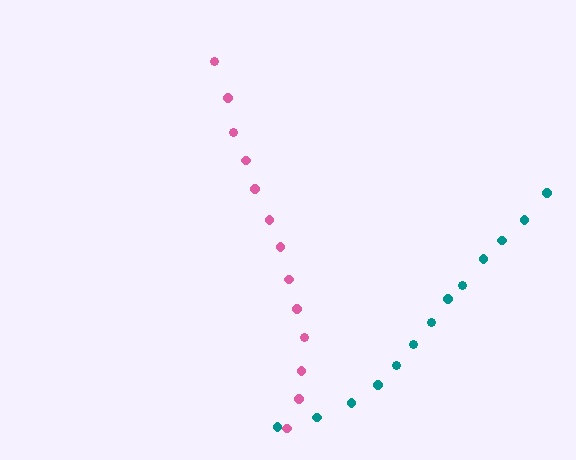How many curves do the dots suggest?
There are 2 distinct paths.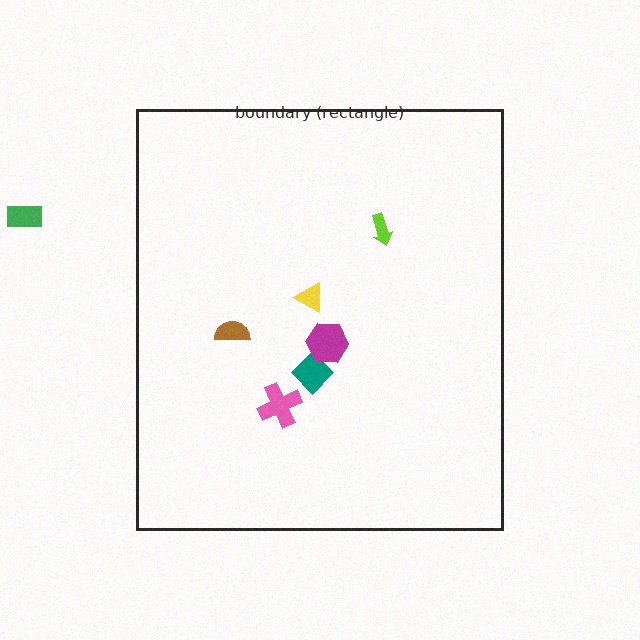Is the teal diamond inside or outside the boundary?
Inside.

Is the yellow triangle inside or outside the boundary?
Inside.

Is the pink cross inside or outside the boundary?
Inside.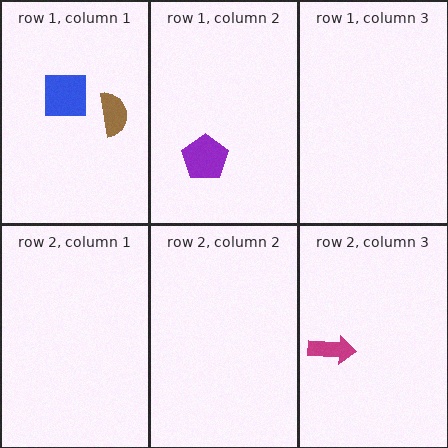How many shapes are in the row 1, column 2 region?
1.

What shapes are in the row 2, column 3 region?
The magenta arrow.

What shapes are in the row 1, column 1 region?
The blue square, the brown semicircle.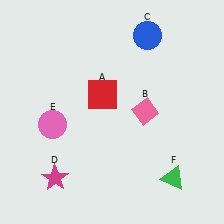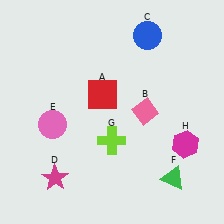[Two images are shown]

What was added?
A lime cross (G), a magenta hexagon (H) were added in Image 2.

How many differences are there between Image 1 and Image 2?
There are 2 differences between the two images.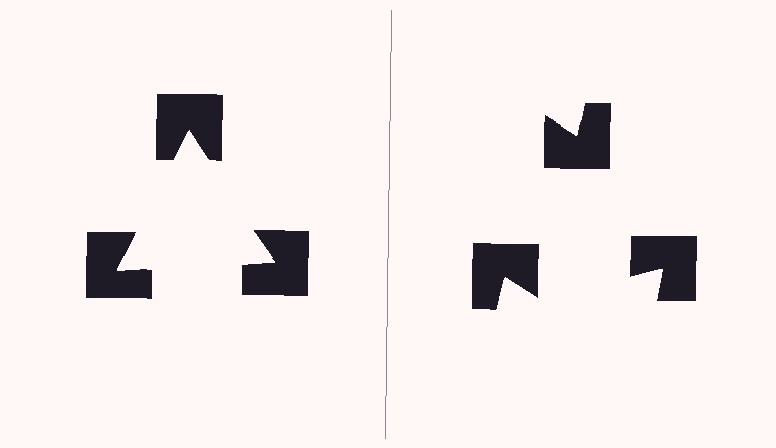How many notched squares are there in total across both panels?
6 — 3 on each side.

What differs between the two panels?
The notched squares are positioned identically on both sides; only the wedge orientations differ. On the left they align to a triangle; on the right they are misaligned.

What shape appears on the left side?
An illusory triangle.